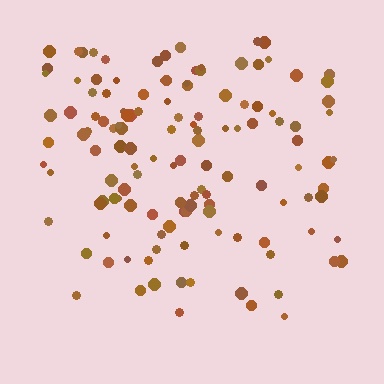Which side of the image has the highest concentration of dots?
The top.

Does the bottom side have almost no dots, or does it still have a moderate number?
Still a moderate number, just noticeably fewer than the top.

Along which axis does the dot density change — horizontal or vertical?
Vertical.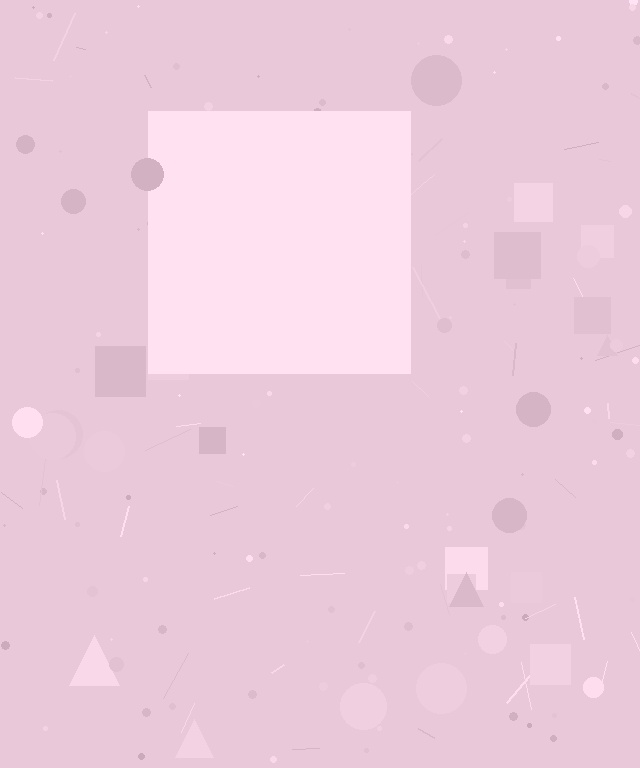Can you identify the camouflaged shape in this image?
The camouflaged shape is a square.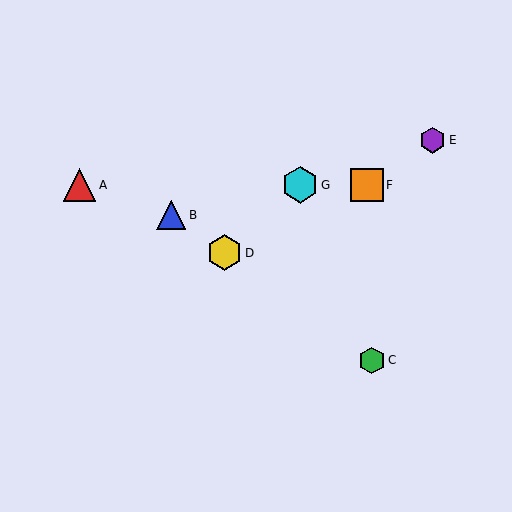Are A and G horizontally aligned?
Yes, both are at y≈185.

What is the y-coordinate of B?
Object B is at y≈215.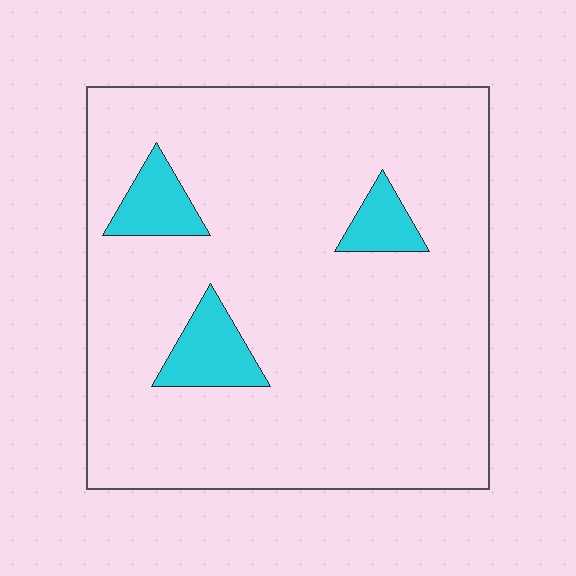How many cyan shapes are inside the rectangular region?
3.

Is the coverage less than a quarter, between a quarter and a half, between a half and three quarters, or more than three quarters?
Less than a quarter.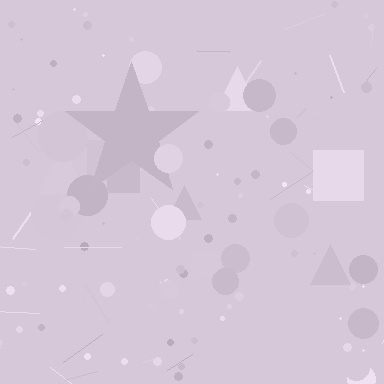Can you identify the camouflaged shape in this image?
The camouflaged shape is a star.